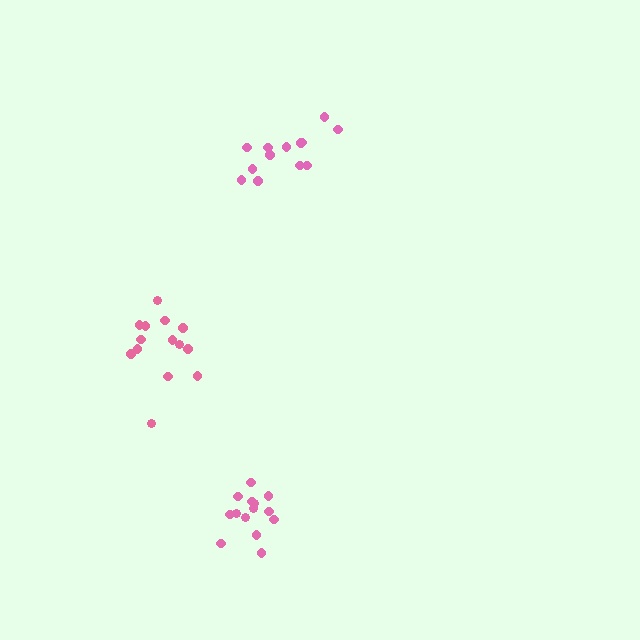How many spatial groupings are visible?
There are 3 spatial groupings.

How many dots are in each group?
Group 1: 13 dots, Group 2: 14 dots, Group 3: 14 dots (41 total).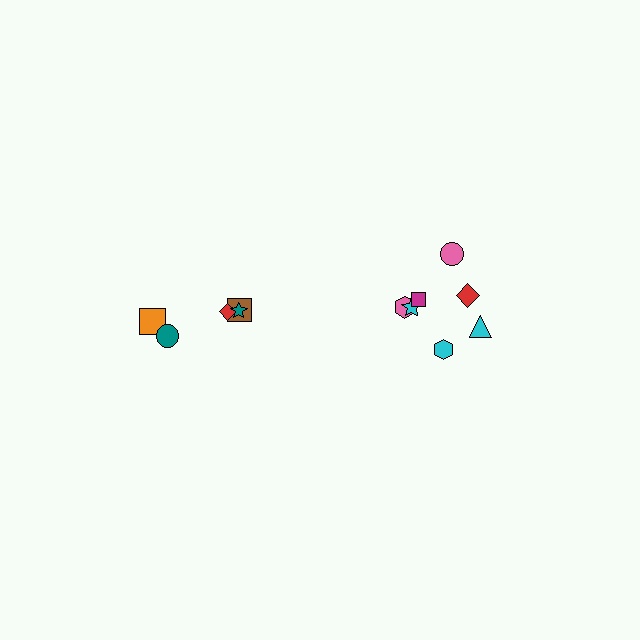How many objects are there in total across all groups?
There are 12 objects.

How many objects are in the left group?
There are 5 objects.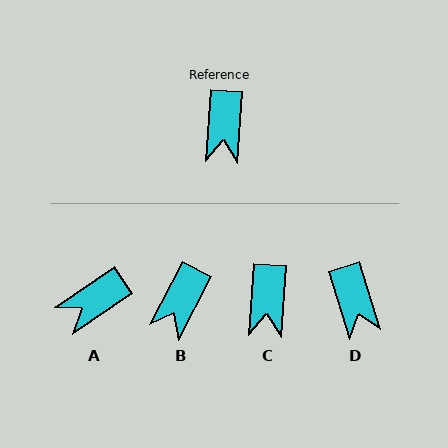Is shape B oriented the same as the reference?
No, it is off by about 24 degrees.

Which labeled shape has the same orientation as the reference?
C.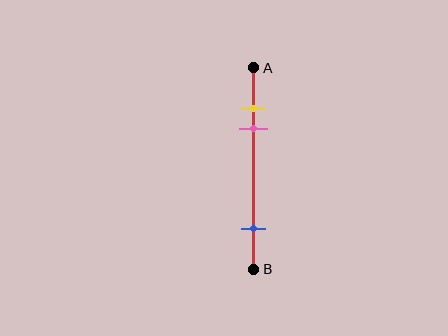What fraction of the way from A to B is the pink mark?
The pink mark is approximately 30% (0.3) of the way from A to B.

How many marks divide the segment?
There are 3 marks dividing the segment.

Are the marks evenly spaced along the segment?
No, the marks are not evenly spaced.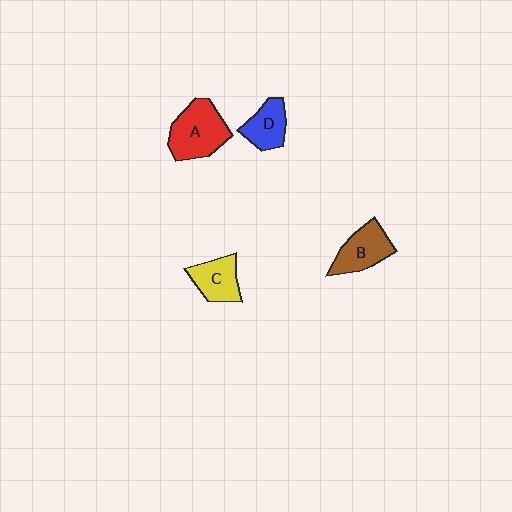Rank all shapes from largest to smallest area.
From largest to smallest: A (red), B (brown), C (yellow), D (blue).